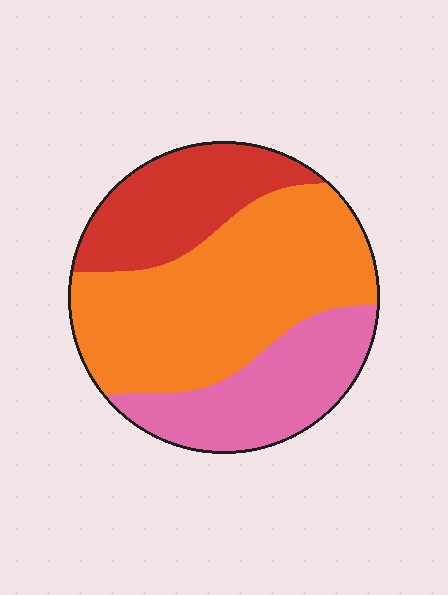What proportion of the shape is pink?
Pink takes up about one quarter (1/4) of the shape.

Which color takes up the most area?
Orange, at roughly 50%.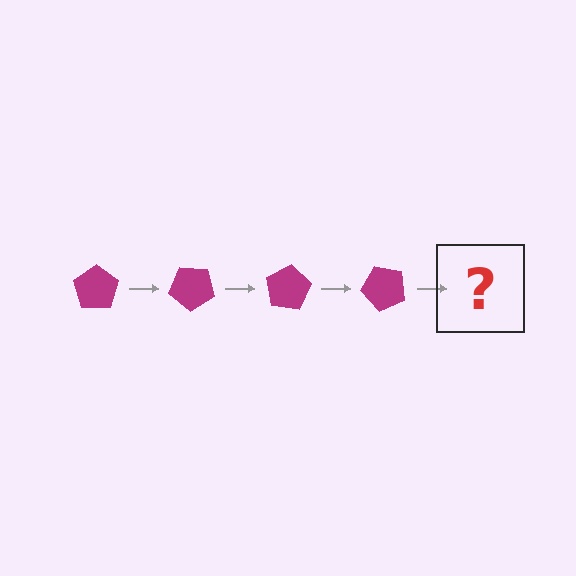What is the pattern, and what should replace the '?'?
The pattern is that the pentagon rotates 40 degrees each step. The '?' should be a magenta pentagon rotated 160 degrees.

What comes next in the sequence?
The next element should be a magenta pentagon rotated 160 degrees.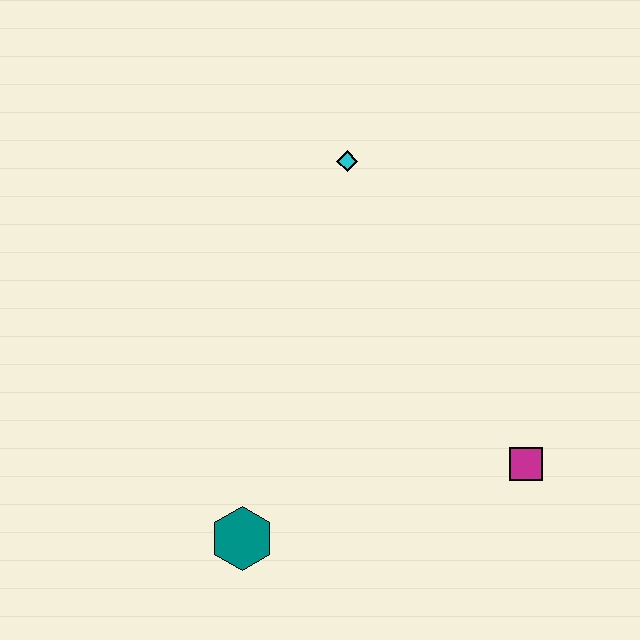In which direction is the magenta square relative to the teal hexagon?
The magenta square is to the right of the teal hexagon.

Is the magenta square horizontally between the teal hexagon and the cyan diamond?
No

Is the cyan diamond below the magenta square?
No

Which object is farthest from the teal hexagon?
The cyan diamond is farthest from the teal hexagon.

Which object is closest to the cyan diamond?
The magenta square is closest to the cyan diamond.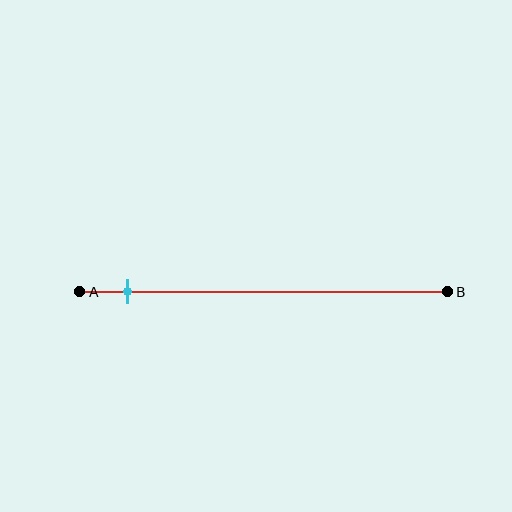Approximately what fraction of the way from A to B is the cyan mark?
The cyan mark is approximately 15% of the way from A to B.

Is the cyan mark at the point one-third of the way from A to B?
No, the mark is at about 15% from A, not at the 33% one-third point.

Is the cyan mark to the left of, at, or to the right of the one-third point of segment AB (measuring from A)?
The cyan mark is to the left of the one-third point of segment AB.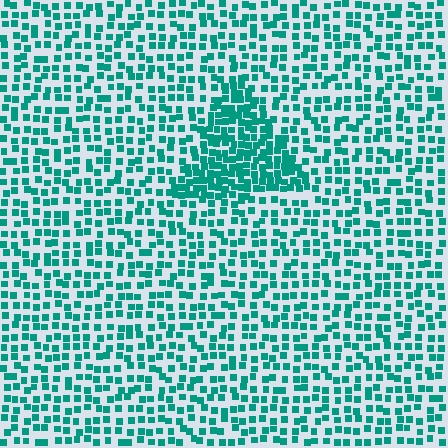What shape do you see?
I see a triangle.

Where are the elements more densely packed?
The elements are more densely packed inside the triangle boundary.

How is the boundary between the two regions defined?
The boundary is defined by a change in element density (approximately 2.0x ratio). All elements are the same color, size, and shape.